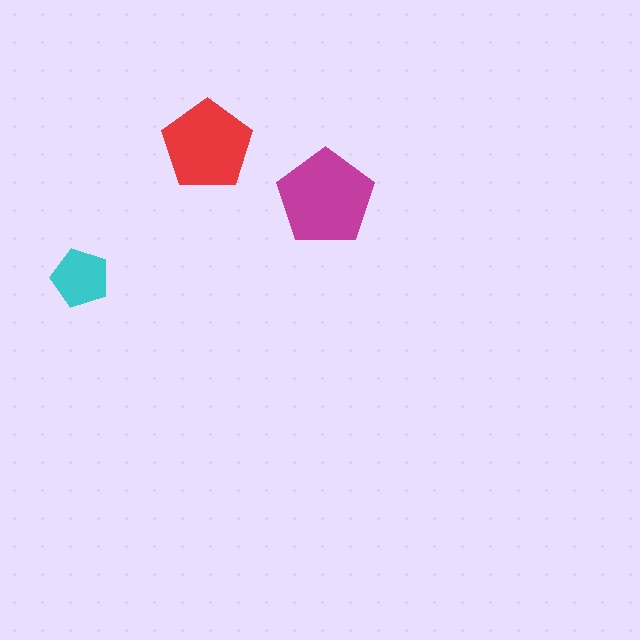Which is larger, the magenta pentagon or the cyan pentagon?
The magenta one.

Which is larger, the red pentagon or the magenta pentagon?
The magenta one.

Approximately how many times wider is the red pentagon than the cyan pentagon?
About 1.5 times wider.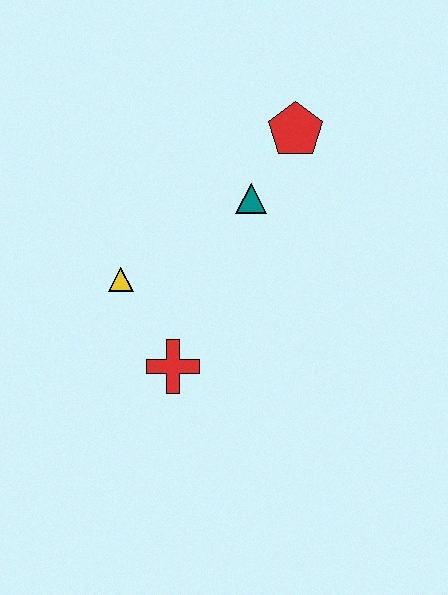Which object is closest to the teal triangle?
The red pentagon is closest to the teal triangle.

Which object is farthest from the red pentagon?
The red cross is farthest from the red pentagon.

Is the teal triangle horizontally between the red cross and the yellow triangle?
No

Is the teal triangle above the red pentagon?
No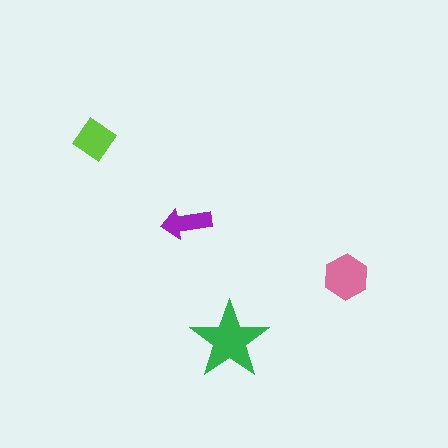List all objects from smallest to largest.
The purple arrow, the lime diamond, the pink hexagon, the green star.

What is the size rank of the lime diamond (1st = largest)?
3rd.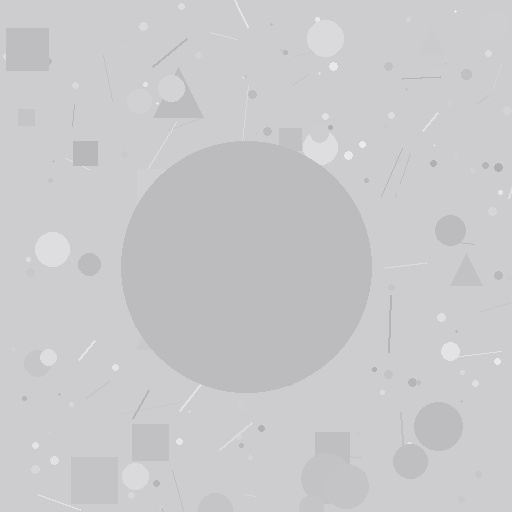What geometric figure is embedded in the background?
A circle is embedded in the background.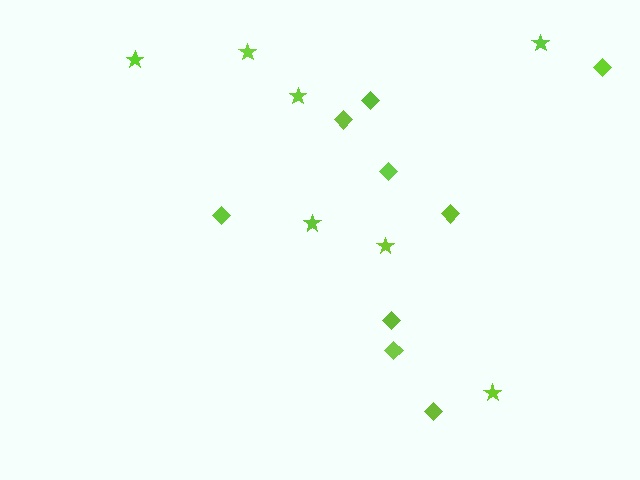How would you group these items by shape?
There are 2 groups: one group of diamonds (9) and one group of stars (7).